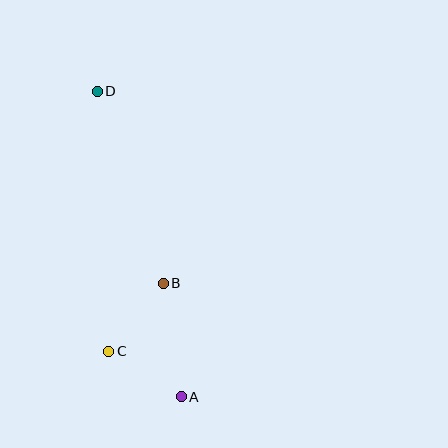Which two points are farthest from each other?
Points A and D are farthest from each other.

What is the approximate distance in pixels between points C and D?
The distance between C and D is approximately 260 pixels.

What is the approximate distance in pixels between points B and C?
The distance between B and C is approximately 87 pixels.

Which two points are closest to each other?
Points A and C are closest to each other.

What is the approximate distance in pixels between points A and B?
The distance between A and B is approximately 115 pixels.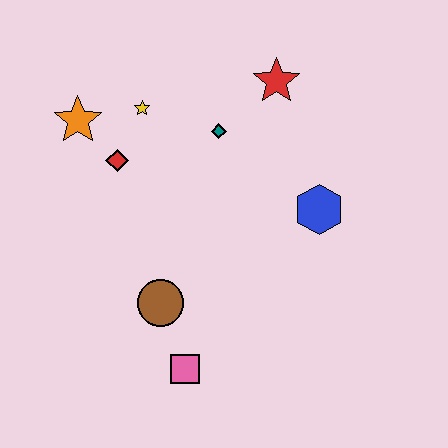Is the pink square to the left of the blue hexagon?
Yes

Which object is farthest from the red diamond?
The pink square is farthest from the red diamond.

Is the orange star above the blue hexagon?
Yes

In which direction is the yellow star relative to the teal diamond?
The yellow star is to the left of the teal diamond.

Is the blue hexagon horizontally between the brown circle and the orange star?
No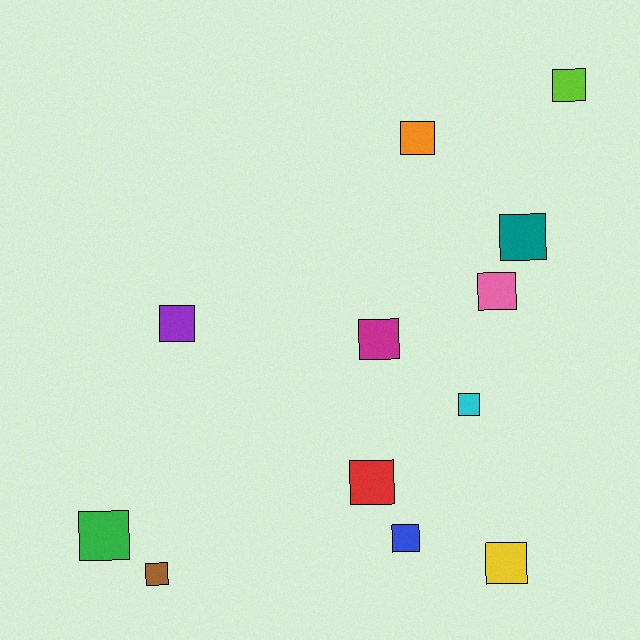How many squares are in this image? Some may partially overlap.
There are 12 squares.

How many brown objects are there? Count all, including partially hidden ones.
There is 1 brown object.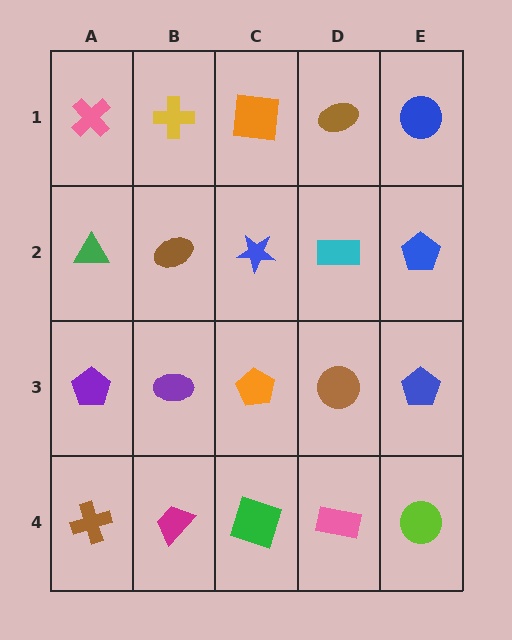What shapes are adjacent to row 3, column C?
A blue star (row 2, column C), a green square (row 4, column C), a purple ellipse (row 3, column B), a brown circle (row 3, column D).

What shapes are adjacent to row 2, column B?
A yellow cross (row 1, column B), a purple ellipse (row 3, column B), a green triangle (row 2, column A), a blue star (row 2, column C).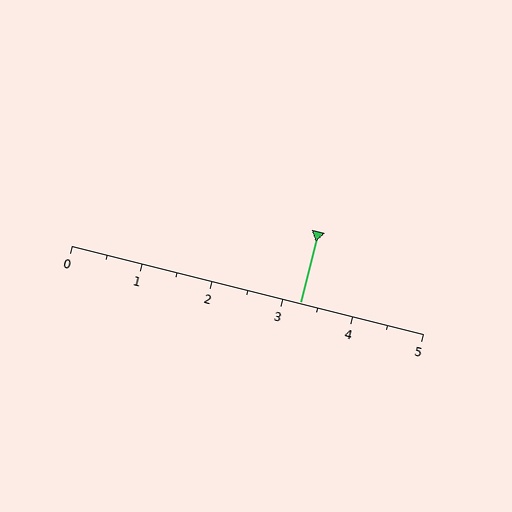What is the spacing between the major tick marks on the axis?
The major ticks are spaced 1 apart.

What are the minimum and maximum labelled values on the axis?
The axis runs from 0 to 5.